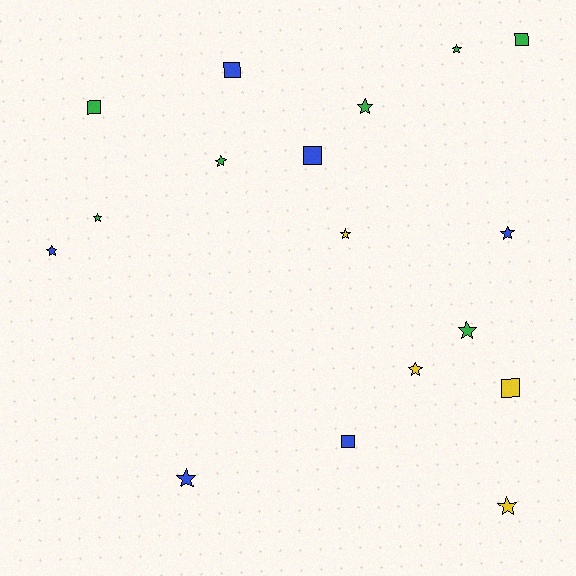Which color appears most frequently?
Green, with 7 objects.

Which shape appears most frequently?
Star, with 11 objects.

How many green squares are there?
There are 2 green squares.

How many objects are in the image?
There are 17 objects.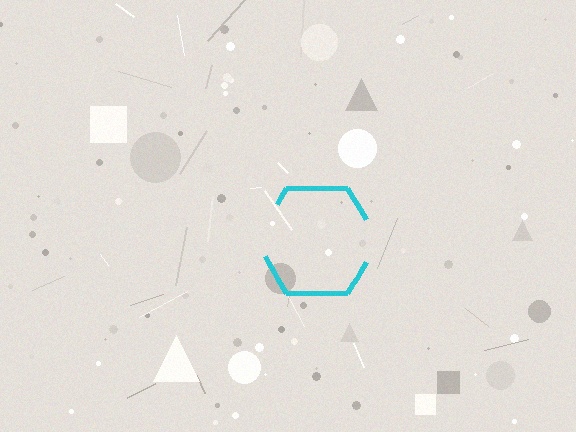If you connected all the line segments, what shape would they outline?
They would outline a hexagon.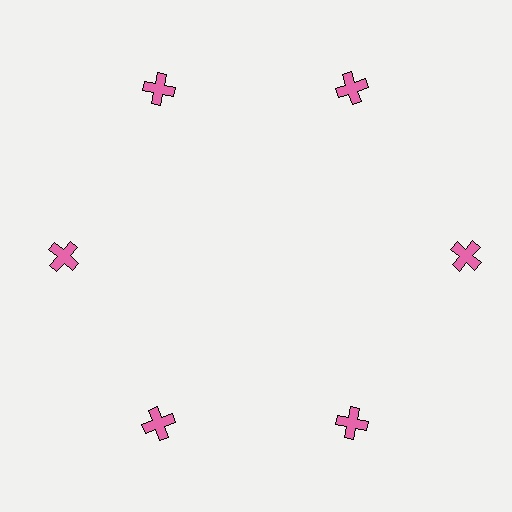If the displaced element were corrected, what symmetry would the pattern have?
It would have 6-fold rotational symmetry — the pattern would map onto itself every 60 degrees.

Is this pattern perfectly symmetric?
No. The 6 pink crosses are arranged in a ring, but one element near the 3 o'clock position is pushed outward from the center, breaking the 6-fold rotational symmetry.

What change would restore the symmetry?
The symmetry would be restored by moving it inward, back onto the ring so that all 6 crosses sit at equal angles and equal distance from the center.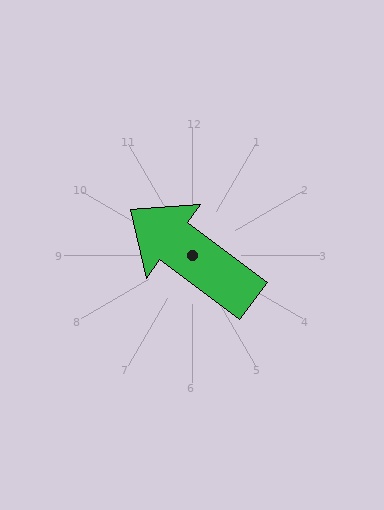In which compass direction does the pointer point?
Northwest.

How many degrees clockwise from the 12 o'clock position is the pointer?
Approximately 307 degrees.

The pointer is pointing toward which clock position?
Roughly 10 o'clock.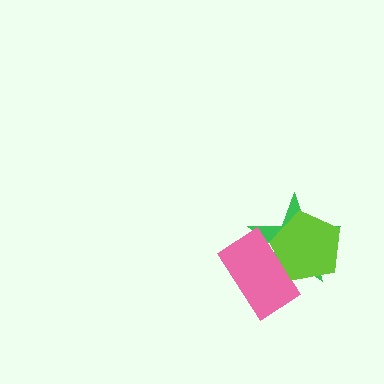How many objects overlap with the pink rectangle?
2 objects overlap with the pink rectangle.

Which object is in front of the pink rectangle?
The lime pentagon is in front of the pink rectangle.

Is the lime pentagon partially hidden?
No, no other shape covers it.